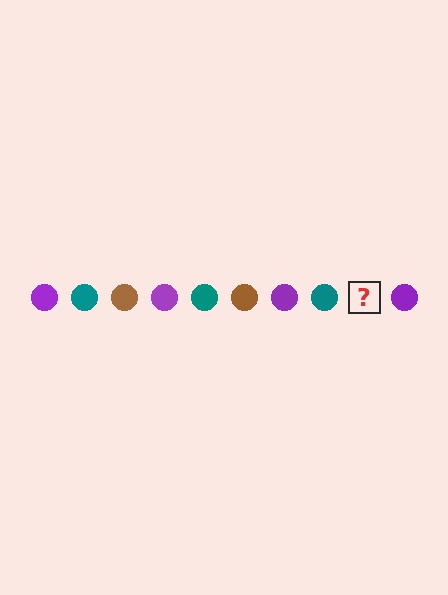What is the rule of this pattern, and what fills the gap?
The rule is that the pattern cycles through purple, teal, brown circles. The gap should be filled with a brown circle.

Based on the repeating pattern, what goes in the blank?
The blank should be a brown circle.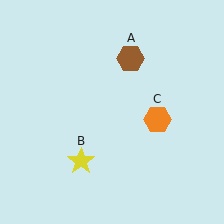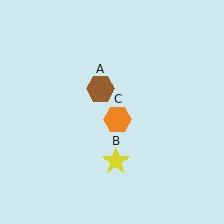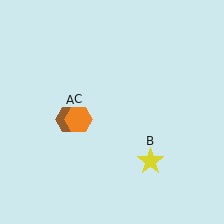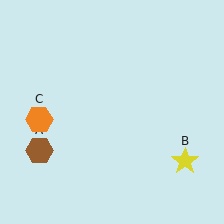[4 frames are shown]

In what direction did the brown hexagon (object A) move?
The brown hexagon (object A) moved down and to the left.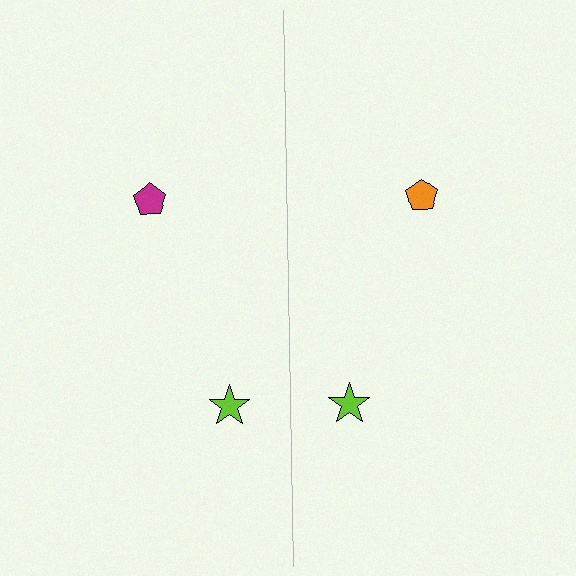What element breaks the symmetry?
The orange pentagon on the right side breaks the symmetry — its mirror counterpart is magenta.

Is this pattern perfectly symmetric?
No, the pattern is not perfectly symmetric. The orange pentagon on the right side breaks the symmetry — its mirror counterpart is magenta.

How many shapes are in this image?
There are 4 shapes in this image.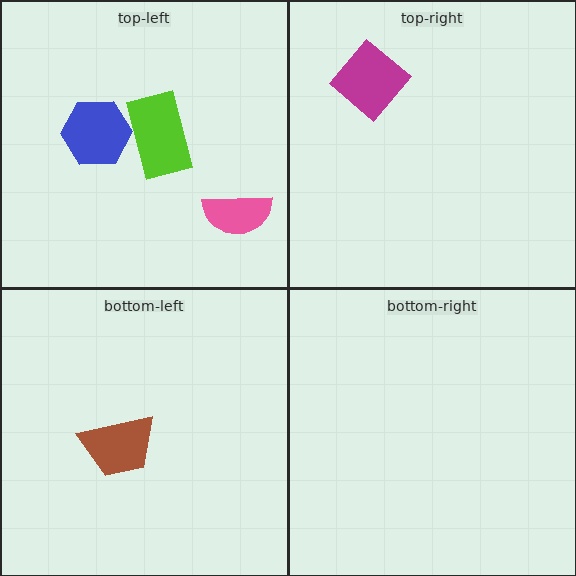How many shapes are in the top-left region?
3.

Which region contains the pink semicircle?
The top-left region.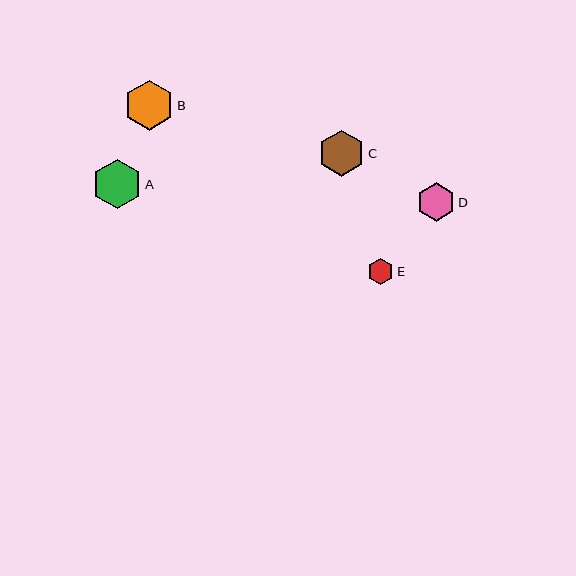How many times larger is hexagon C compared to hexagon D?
Hexagon C is approximately 1.2 times the size of hexagon D.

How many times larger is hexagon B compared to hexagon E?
Hexagon B is approximately 1.9 times the size of hexagon E.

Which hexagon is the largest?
Hexagon B is the largest with a size of approximately 50 pixels.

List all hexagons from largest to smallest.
From largest to smallest: B, A, C, D, E.